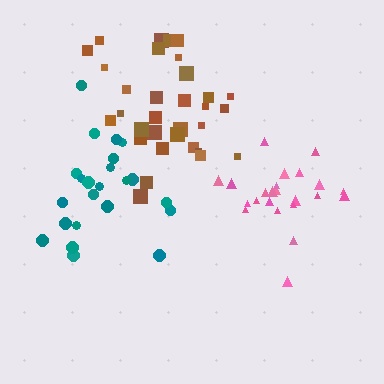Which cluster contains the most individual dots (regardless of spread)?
Brown (33).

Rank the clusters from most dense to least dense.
brown, pink, teal.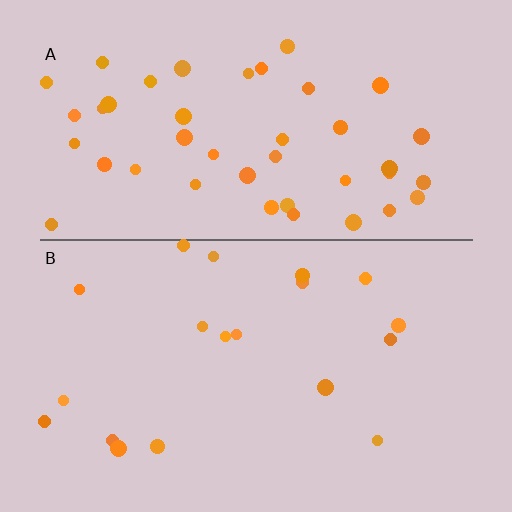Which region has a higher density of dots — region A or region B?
A (the top).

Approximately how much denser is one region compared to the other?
Approximately 2.3× — region A over region B.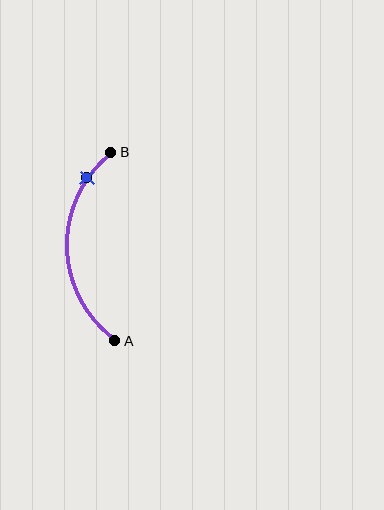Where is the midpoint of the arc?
The arc midpoint is the point on the curve farthest from the straight line joining A and B. It sits to the left of that line.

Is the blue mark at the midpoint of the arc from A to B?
No. The blue mark lies on the arc but is closer to endpoint B. The arc midpoint would be at the point on the curve equidistant along the arc from both A and B.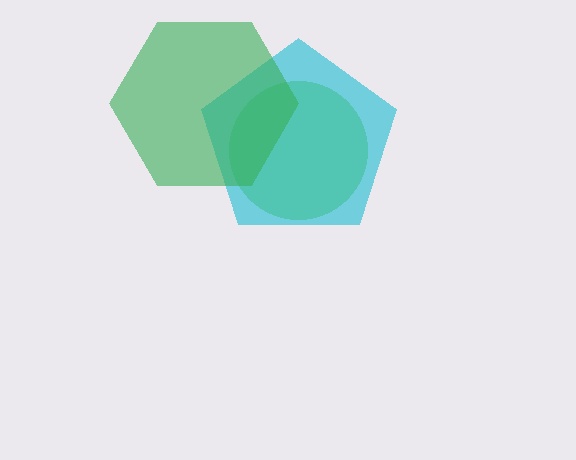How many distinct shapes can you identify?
There are 3 distinct shapes: a lime circle, a cyan pentagon, a green hexagon.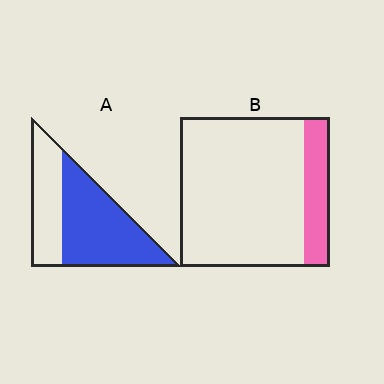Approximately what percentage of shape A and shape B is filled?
A is approximately 65% and B is approximately 15%.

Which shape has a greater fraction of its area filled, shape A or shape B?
Shape A.